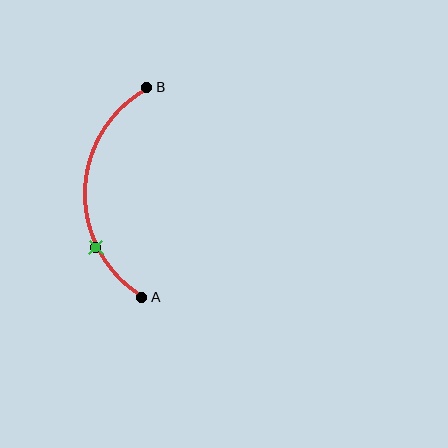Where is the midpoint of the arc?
The arc midpoint is the point on the curve farthest from the straight line joining A and B. It sits to the left of that line.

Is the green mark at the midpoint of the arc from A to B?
No. The green mark lies on the arc but is closer to endpoint A. The arc midpoint would be at the point on the curve equidistant along the arc from both A and B.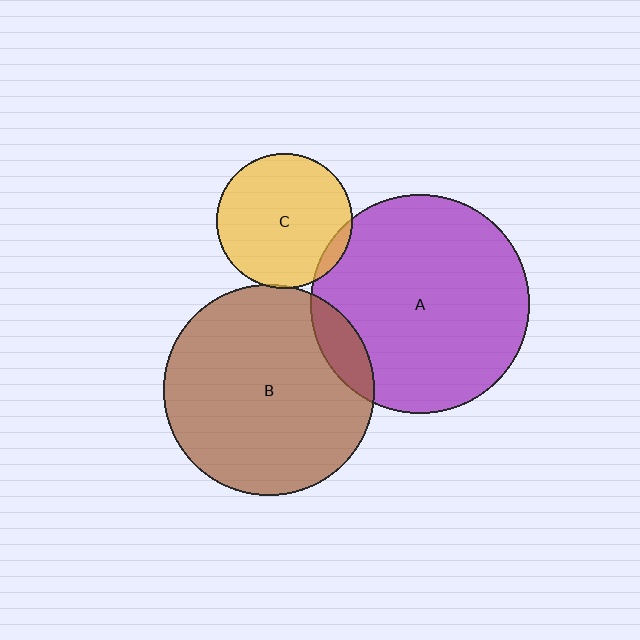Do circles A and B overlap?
Yes.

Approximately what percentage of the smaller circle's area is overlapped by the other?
Approximately 10%.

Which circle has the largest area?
Circle A (purple).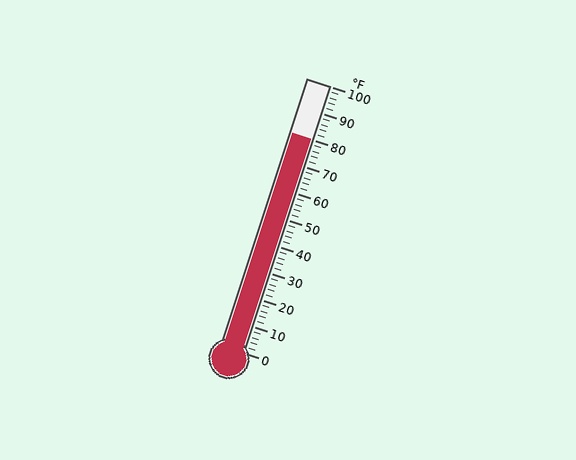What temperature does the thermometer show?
The thermometer shows approximately 80°F.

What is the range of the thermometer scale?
The thermometer scale ranges from 0°F to 100°F.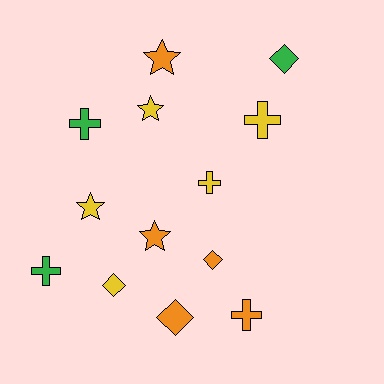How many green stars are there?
There are no green stars.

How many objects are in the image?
There are 13 objects.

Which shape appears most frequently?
Cross, with 5 objects.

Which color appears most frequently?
Yellow, with 5 objects.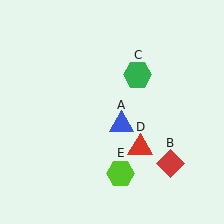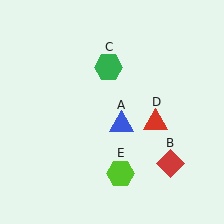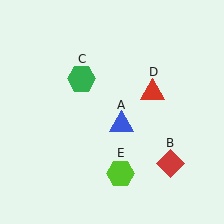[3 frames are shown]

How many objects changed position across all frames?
2 objects changed position: green hexagon (object C), red triangle (object D).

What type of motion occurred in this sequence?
The green hexagon (object C), red triangle (object D) rotated counterclockwise around the center of the scene.